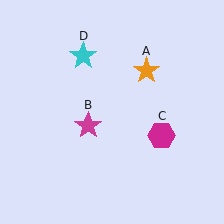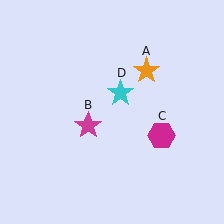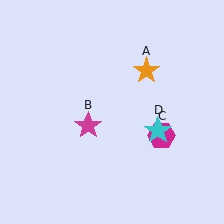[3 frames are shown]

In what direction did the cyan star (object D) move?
The cyan star (object D) moved down and to the right.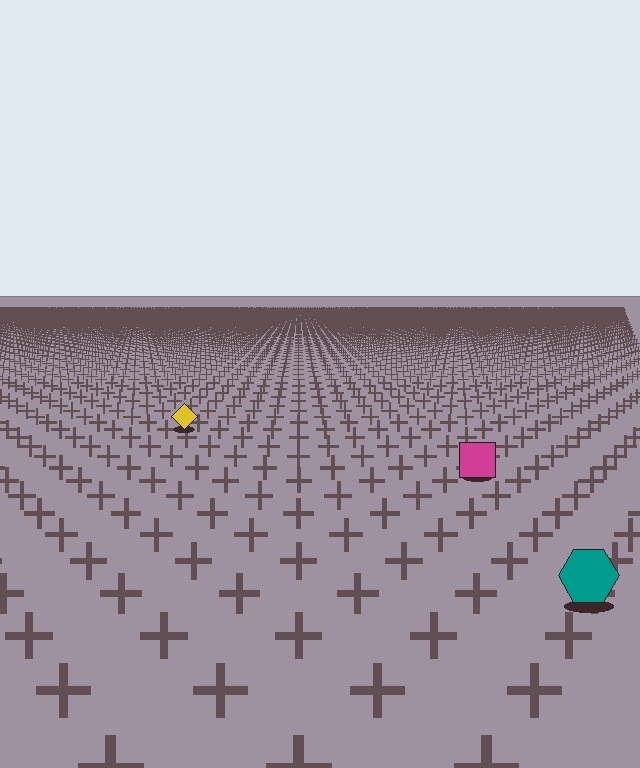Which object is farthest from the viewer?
The yellow diamond is farthest from the viewer. It appears smaller and the ground texture around it is denser.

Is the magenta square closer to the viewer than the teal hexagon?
No. The teal hexagon is closer — you can tell from the texture gradient: the ground texture is coarser near it.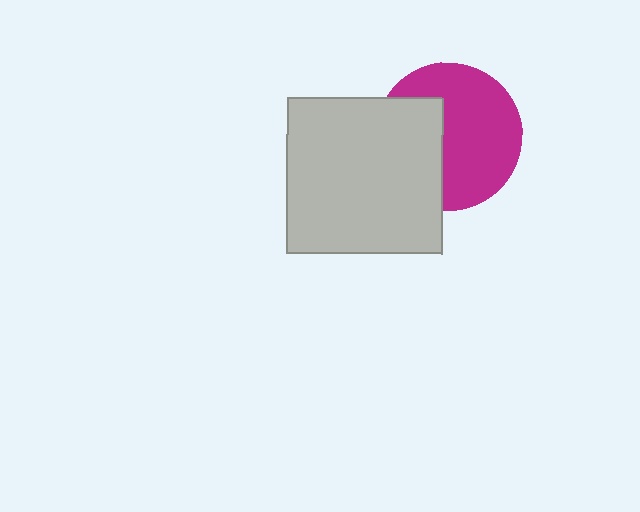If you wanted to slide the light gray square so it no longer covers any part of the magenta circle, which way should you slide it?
Slide it left — that is the most direct way to separate the two shapes.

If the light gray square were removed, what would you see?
You would see the complete magenta circle.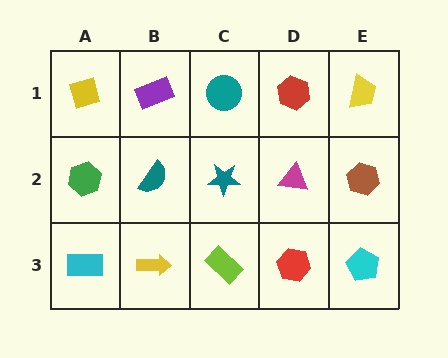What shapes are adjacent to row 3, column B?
A teal semicircle (row 2, column B), a cyan rectangle (row 3, column A), a lime rectangle (row 3, column C).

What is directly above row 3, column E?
A brown hexagon.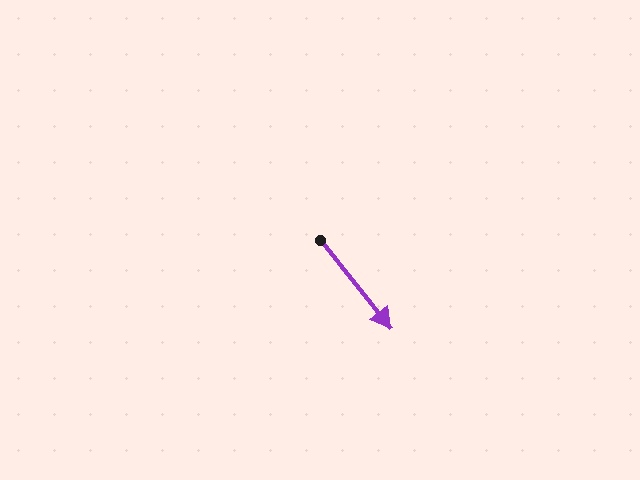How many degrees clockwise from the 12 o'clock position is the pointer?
Approximately 141 degrees.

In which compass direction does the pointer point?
Southeast.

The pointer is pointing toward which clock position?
Roughly 5 o'clock.